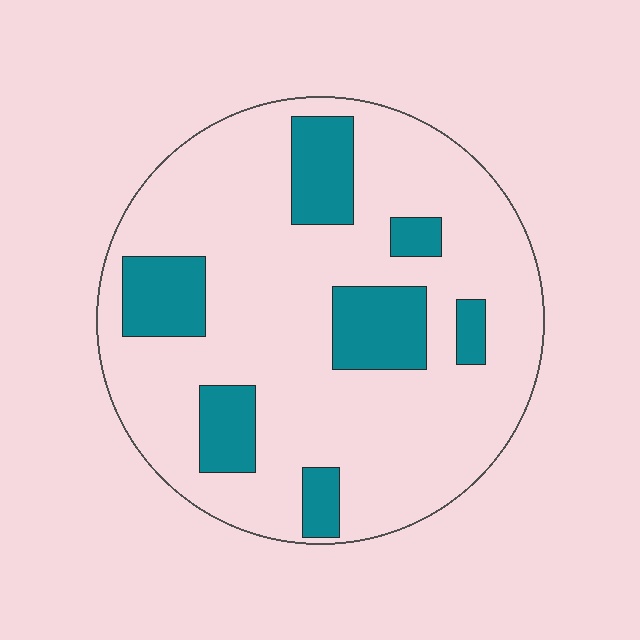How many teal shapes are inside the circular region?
7.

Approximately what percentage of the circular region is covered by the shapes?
Approximately 20%.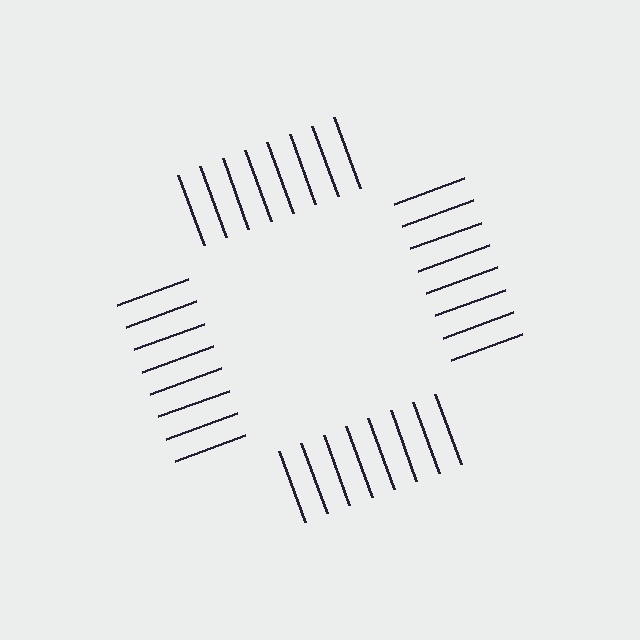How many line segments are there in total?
32 — 8 along each of the 4 edges.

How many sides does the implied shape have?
4 sides — the line-ends trace a square.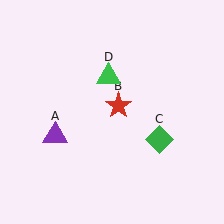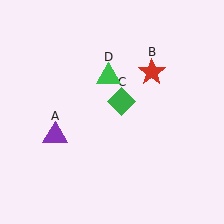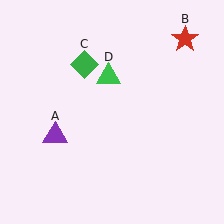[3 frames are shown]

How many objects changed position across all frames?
2 objects changed position: red star (object B), green diamond (object C).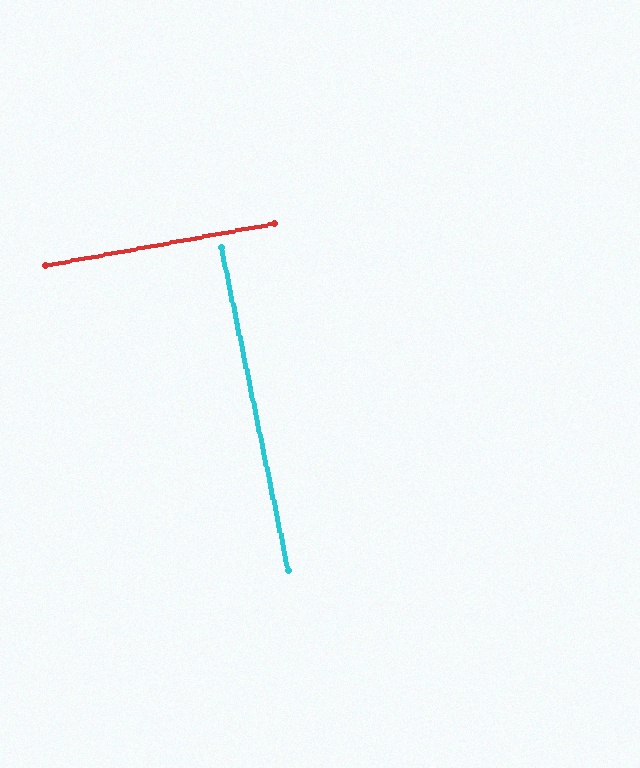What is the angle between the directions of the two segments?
Approximately 89 degrees.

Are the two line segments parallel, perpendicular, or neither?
Perpendicular — they meet at approximately 89°.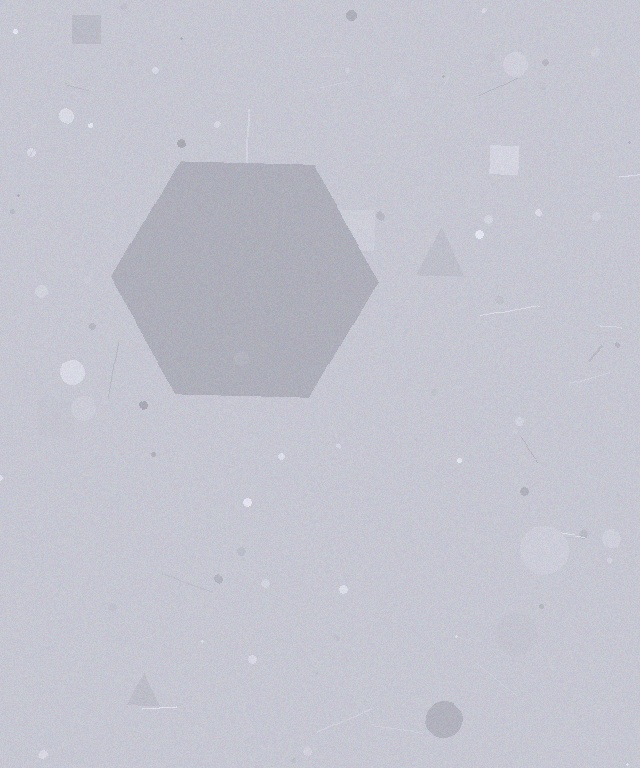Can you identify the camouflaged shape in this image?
The camouflaged shape is a hexagon.